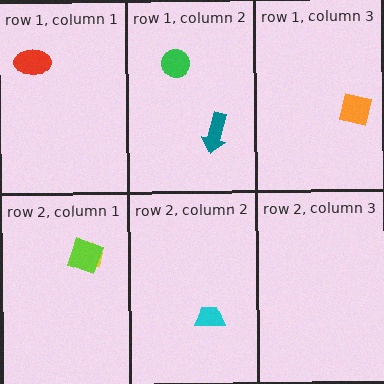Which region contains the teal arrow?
The row 1, column 2 region.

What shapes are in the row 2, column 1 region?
The yellow hexagon, the lime square.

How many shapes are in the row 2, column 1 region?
2.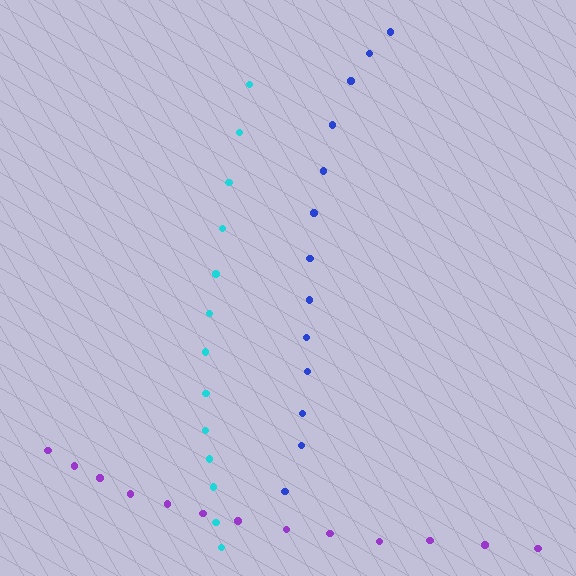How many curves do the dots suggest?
There are 3 distinct paths.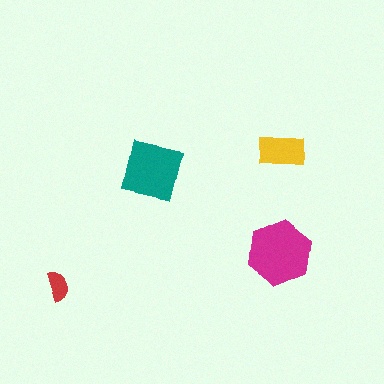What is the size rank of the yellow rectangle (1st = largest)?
3rd.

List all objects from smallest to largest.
The red semicircle, the yellow rectangle, the teal square, the magenta hexagon.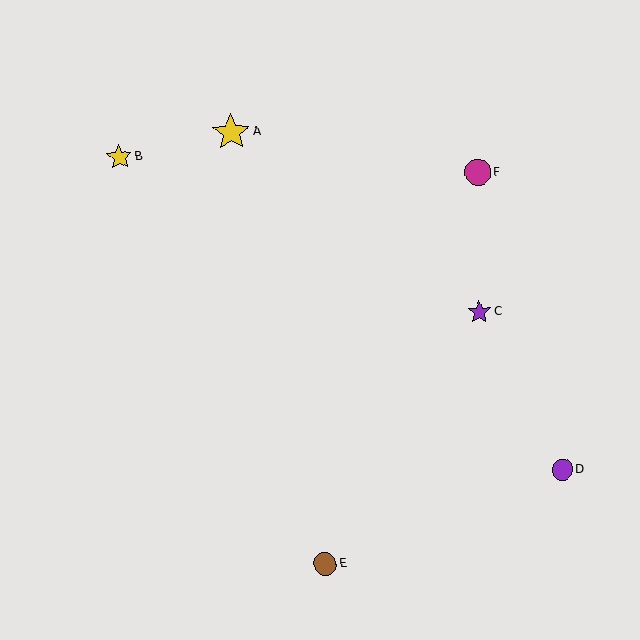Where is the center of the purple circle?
The center of the purple circle is at (562, 470).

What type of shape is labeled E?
Shape E is a brown circle.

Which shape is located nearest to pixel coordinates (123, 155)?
The yellow star (labeled B) at (119, 157) is nearest to that location.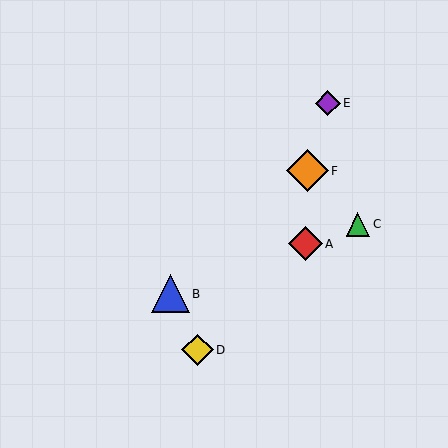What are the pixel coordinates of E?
Object E is at (328, 103).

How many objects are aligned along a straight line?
3 objects (A, B, C) are aligned along a straight line.